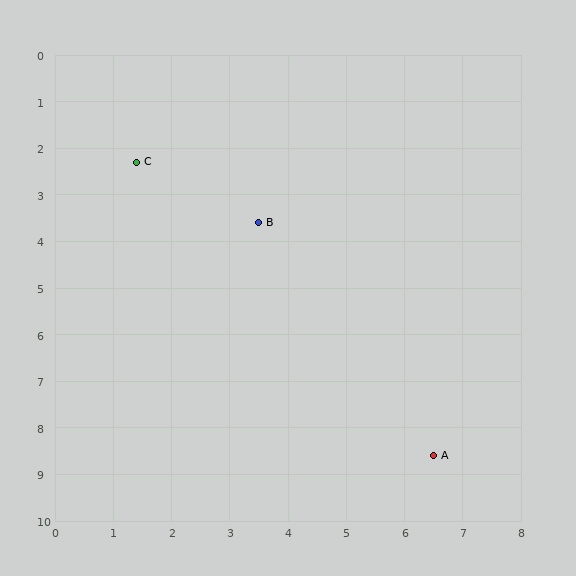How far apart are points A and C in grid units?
Points A and C are about 8.1 grid units apart.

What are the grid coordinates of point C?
Point C is at approximately (1.4, 2.3).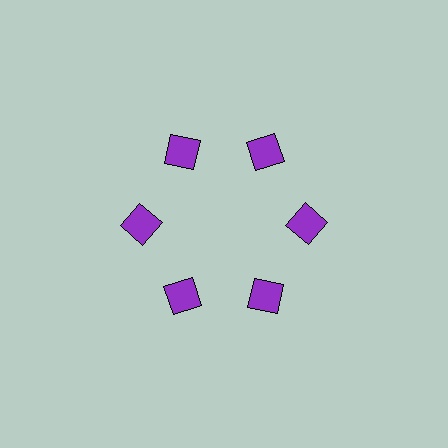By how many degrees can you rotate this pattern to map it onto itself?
The pattern maps onto itself every 60 degrees of rotation.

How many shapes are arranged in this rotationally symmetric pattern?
There are 6 shapes, arranged in 6 groups of 1.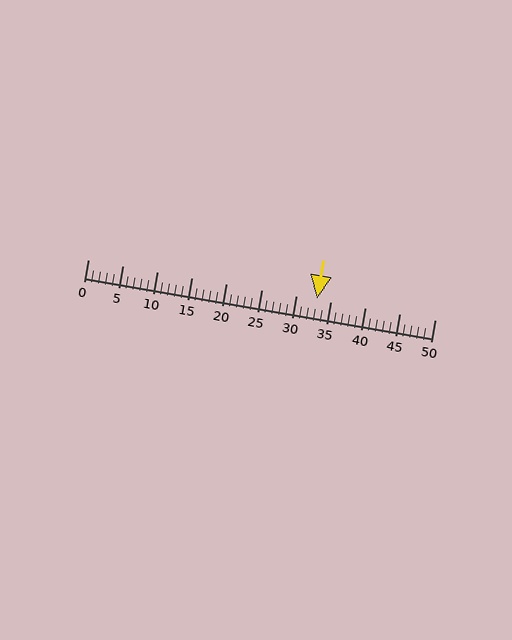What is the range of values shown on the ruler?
The ruler shows values from 0 to 50.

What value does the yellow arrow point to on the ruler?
The yellow arrow points to approximately 33.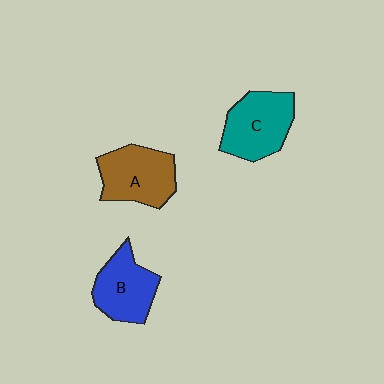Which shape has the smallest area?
Shape B (blue).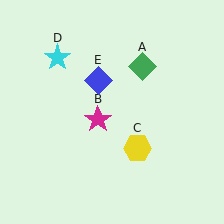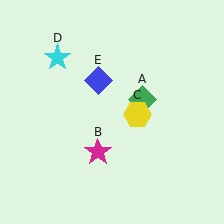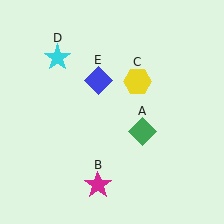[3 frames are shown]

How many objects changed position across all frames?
3 objects changed position: green diamond (object A), magenta star (object B), yellow hexagon (object C).